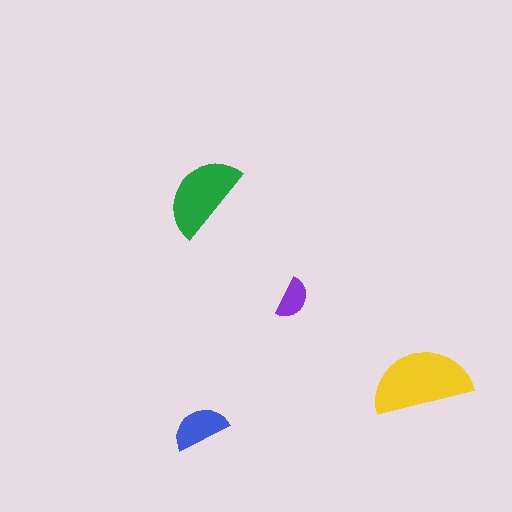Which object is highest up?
The green semicircle is topmost.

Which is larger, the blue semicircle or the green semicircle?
The green one.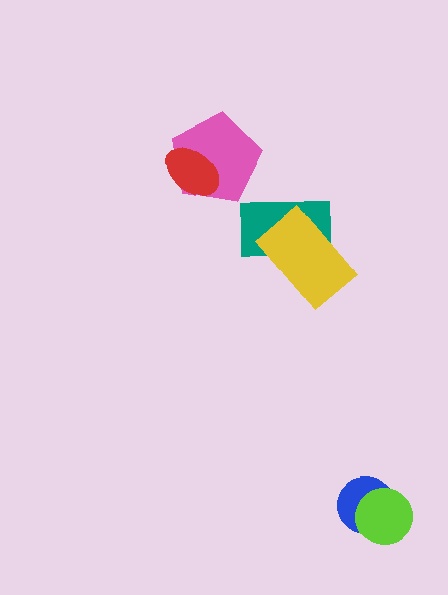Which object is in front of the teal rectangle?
The yellow rectangle is in front of the teal rectangle.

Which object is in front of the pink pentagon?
The red ellipse is in front of the pink pentagon.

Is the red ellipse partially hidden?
No, no other shape covers it.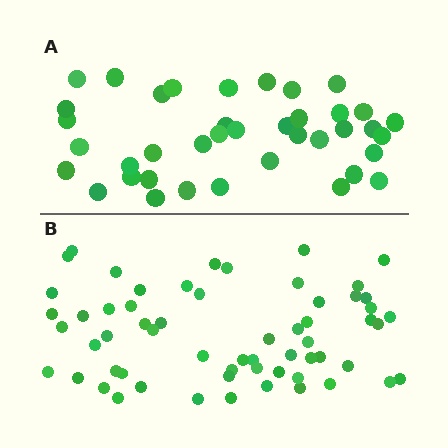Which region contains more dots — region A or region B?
Region B (the bottom region) has more dots.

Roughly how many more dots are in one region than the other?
Region B has approximately 20 more dots than region A.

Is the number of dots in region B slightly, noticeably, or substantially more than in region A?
Region B has substantially more. The ratio is roughly 1.5 to 1.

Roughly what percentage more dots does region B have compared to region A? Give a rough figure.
About 55% more.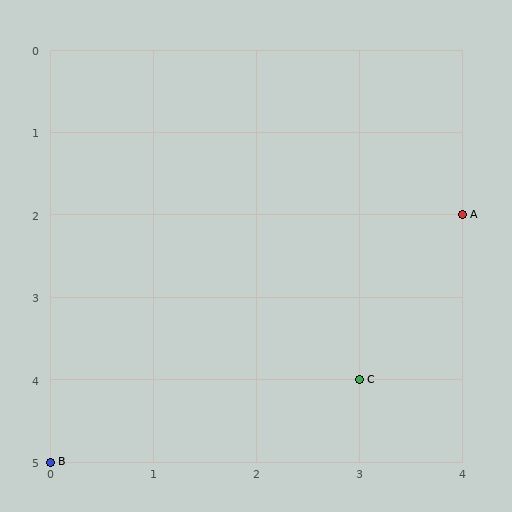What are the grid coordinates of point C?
Point C is at grid coordinates (3, 4).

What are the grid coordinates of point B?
Point B is at grid coordinates (0, 5).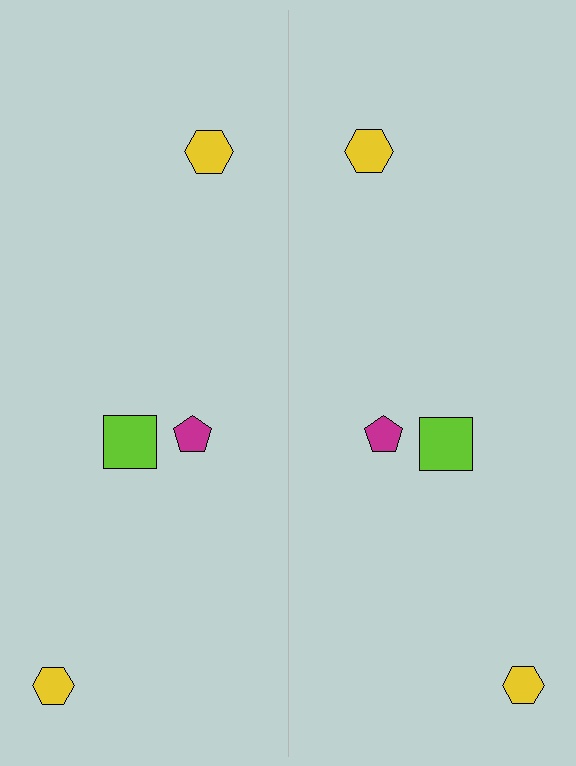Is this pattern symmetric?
Yes, this pattern has bilateral (reflection) symmetry.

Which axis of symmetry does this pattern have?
The pattern has a vertical axis of symmetry running through the center of the image.